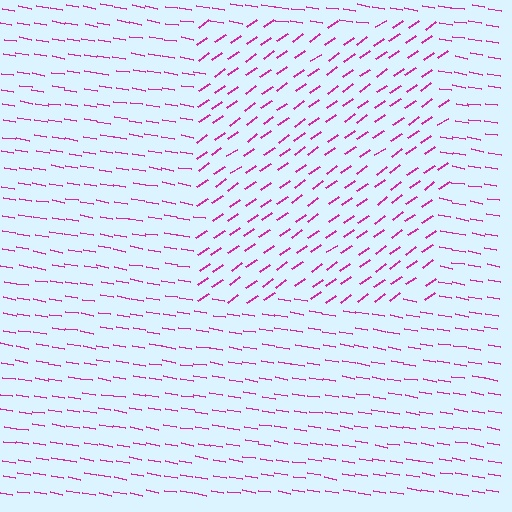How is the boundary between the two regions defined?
The boundary is defined purely by a change in line orientation (approximately 45 degrees difference). All lines are the same color and thickness.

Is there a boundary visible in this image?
Yes, there is a texture boundary formed by a change in line orientation.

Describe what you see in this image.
The image is filled with small magenta line segments. A rectangle region in the image has lines oriented differently from the surrounding lines, creating a visible texture boundary.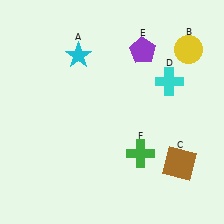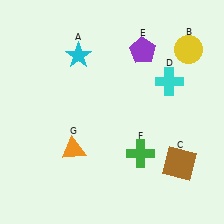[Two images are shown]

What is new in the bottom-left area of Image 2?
An orange triangle (G) was added in the bottom-left area of Image 2.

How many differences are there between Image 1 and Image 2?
There is 1 difference between the two images.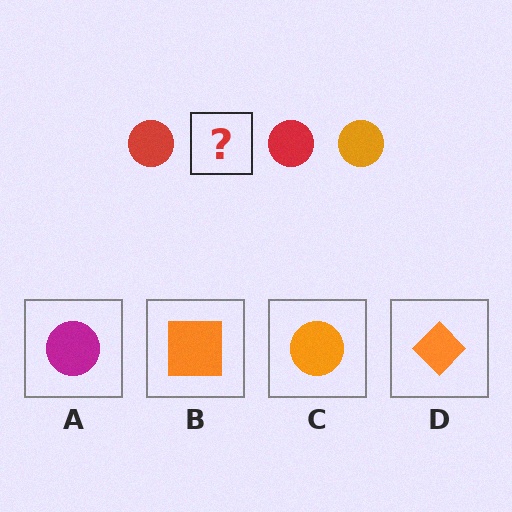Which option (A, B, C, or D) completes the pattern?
C.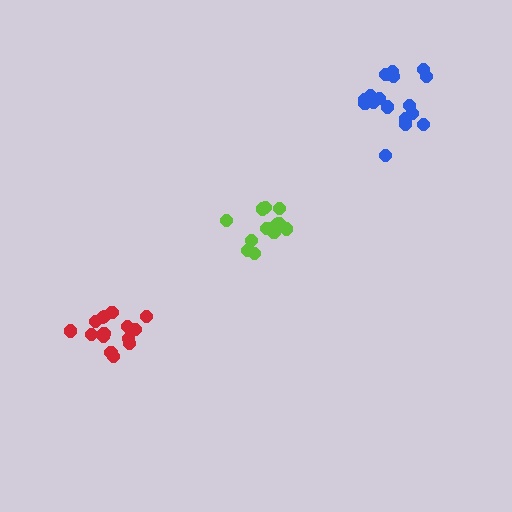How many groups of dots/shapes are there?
There are 3 groups.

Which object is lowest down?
The red cluster is bottommost.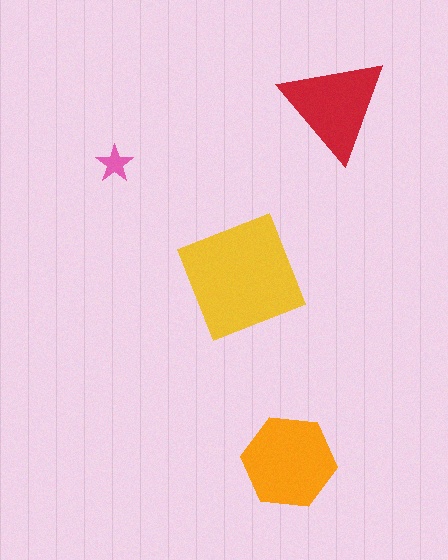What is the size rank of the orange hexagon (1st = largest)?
2nd.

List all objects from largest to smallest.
The yellow square, the orange hexagon, the red triangle, the pink star.